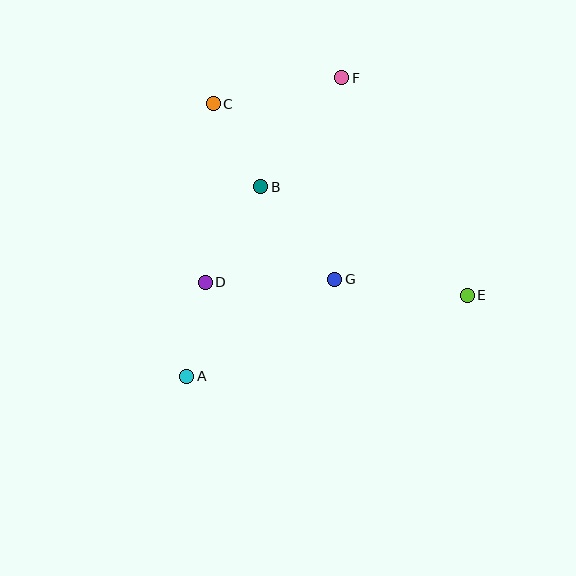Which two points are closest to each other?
Points B and C are closest to each other.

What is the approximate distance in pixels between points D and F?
The distance between D and F is approximately 246 pixels.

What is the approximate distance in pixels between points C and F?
The distance between C and F is approximately 131 pixels.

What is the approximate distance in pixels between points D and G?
The distance between D and G is approximately 129 pixels.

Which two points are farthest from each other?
Points A and F are farthest from each other.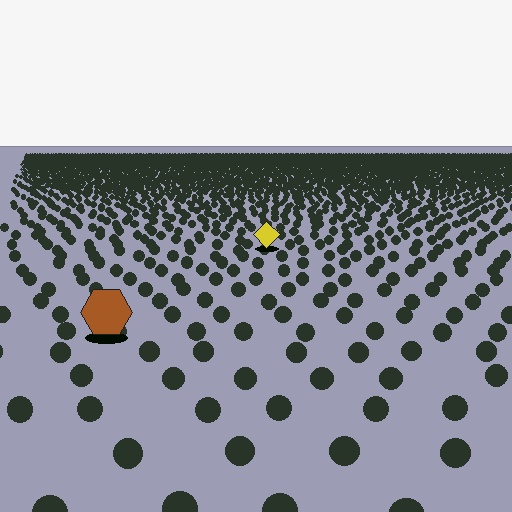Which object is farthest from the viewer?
The yellow diamond is farthest from the viewer. It appears smaller and the ground texture around it is denser.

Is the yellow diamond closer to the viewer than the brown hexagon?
No. The brown hexagon is closer — you can tell from the texture gradient: the ground texture is coarser near it.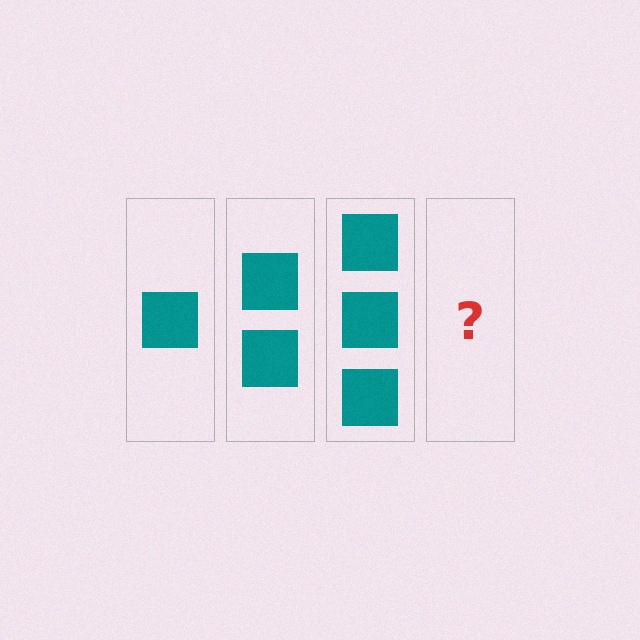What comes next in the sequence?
The next element should be 4 squares.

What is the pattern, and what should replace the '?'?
The pattern is that each step adds one more square. The '?' should be 4 squares.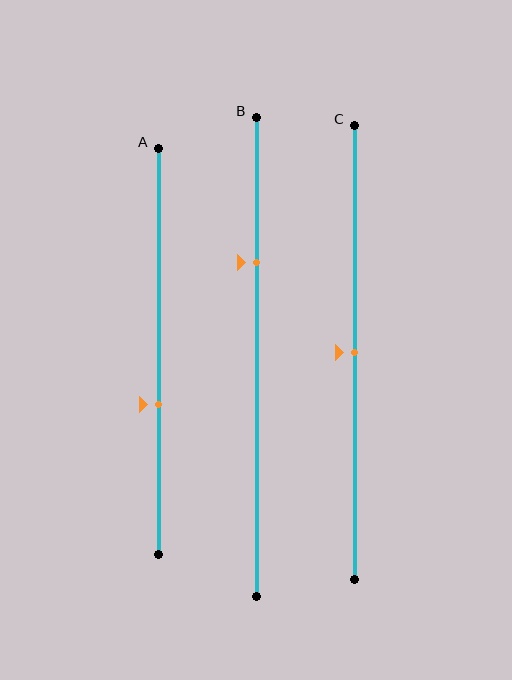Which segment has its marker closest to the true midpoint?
Segment C has its marker closest to the true midpoint.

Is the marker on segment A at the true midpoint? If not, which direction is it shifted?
No, the marker on segment A is shifted downward by about 13% of the segment length.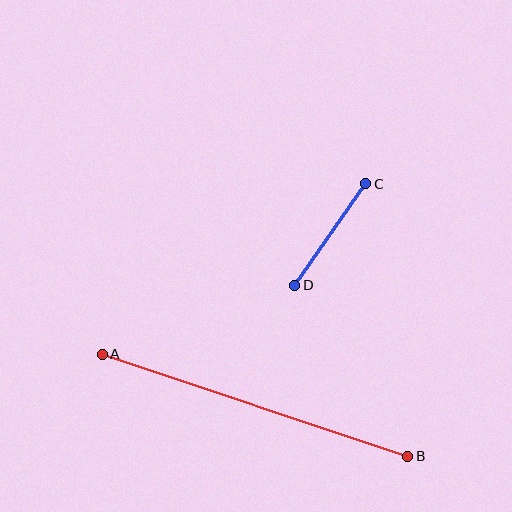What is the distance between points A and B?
The distance is approximately 322 pixels.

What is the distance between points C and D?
The distance is approximately 124 pixels.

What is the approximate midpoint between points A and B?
The midpoint is at approximately (255, 405) pixels.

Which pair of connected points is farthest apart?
Points A and B are farthest apart.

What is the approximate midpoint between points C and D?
The midpoint is at approximately (330, 235) pixels.